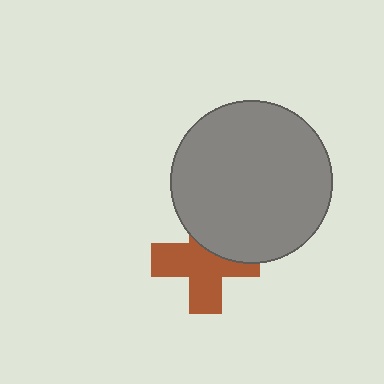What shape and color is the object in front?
The object in front is a gray circle.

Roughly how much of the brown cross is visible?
Most of it is visible (roughly 65%).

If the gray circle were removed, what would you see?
You would see the complete brown cross.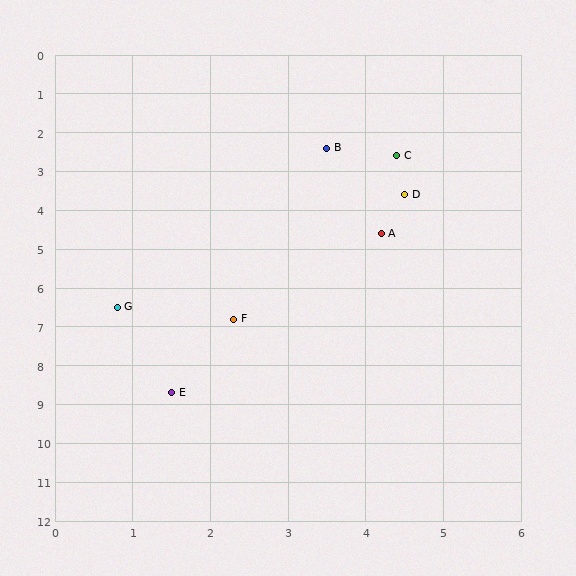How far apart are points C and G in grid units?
Points C and G are about 5.3 grid units apart.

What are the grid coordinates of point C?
Point C is at approximately (4.4, 2.6).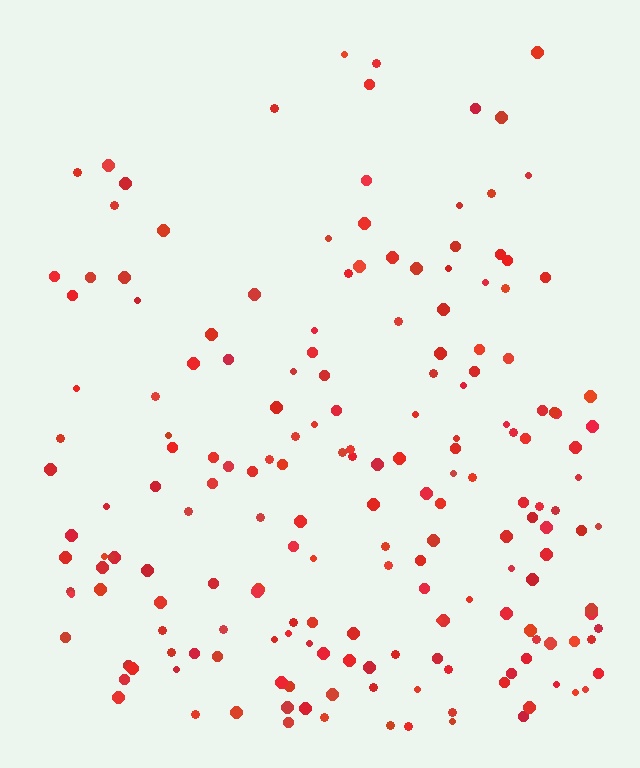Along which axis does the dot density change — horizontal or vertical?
Vertical.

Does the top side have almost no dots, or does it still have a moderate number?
Still a moderate number, just noticeably fewer than the bottom.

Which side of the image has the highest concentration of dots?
The bottom.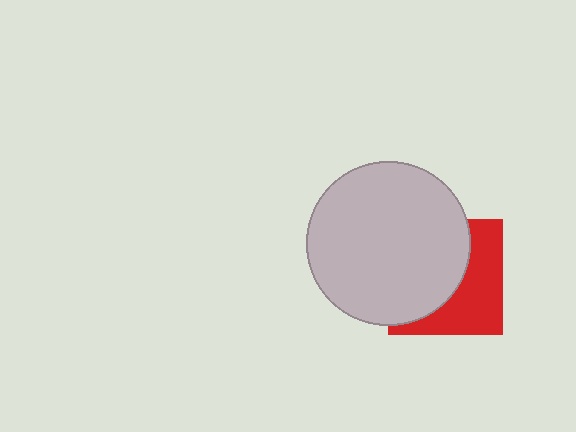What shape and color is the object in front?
The object in front is a light gray circle.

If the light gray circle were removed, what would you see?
You would see the complete red square.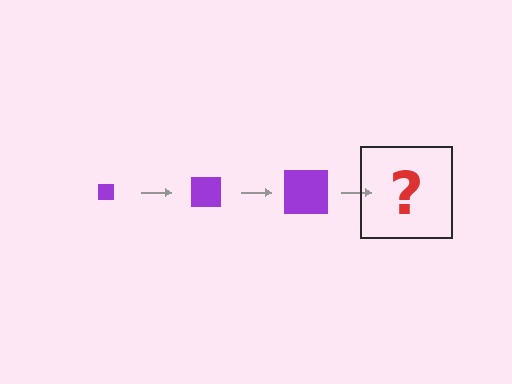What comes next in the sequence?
The next element should be a purple square, larger than the previous one.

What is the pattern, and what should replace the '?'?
The pattern is that the square gets progressively larger each step. The '?' should be a purple square, larger than the previous one.